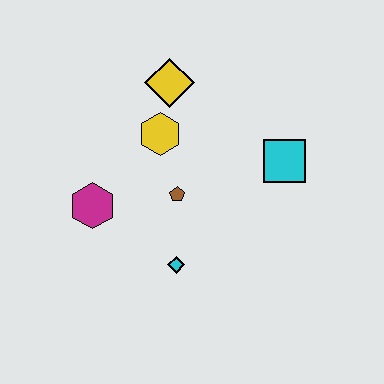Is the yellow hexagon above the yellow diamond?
No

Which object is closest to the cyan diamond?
The brown pentagon is closest to the cyan diamond.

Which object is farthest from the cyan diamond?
The yellow diamond is farthest from the cyan diamond.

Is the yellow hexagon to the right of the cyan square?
No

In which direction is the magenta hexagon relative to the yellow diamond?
The magenta hexagon is below the yellow diamond.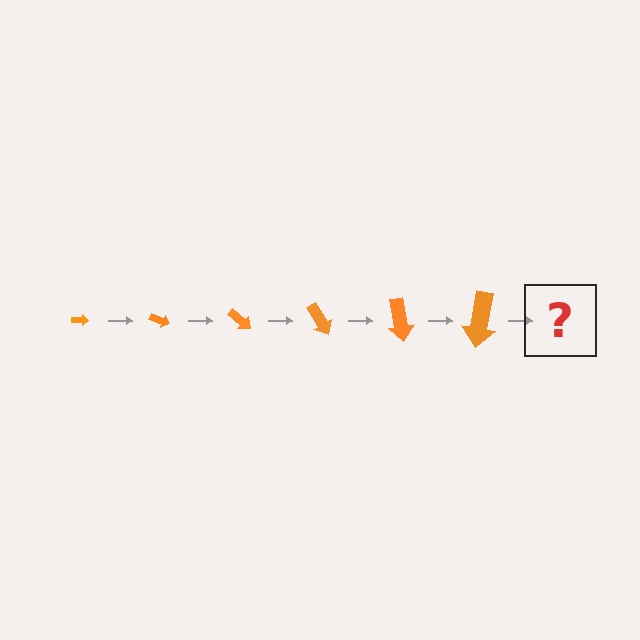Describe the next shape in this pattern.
It should be an arrow, larger than the previous one and rotated 120 degrees from the start.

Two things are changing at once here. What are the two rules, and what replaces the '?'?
The two rules are that the arrow grows larger each step and it rotates 20 degrees each step. The '?' should be an arrow, larger than the previous one and rotated 120 degrees from the start.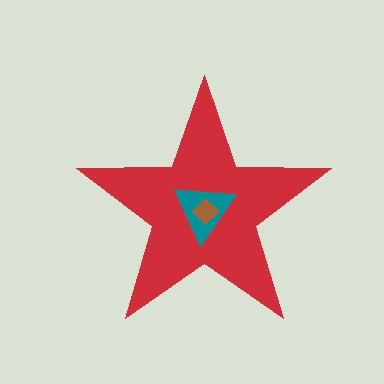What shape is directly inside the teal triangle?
The brown diamond.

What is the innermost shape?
The brown diamond.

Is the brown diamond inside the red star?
Yes.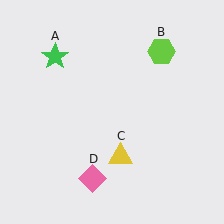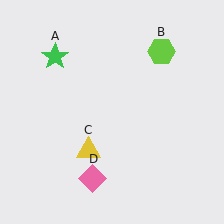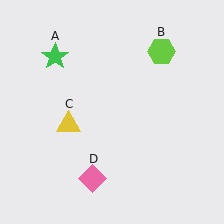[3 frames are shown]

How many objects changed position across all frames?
1 object changed position: yellow triangle (object C).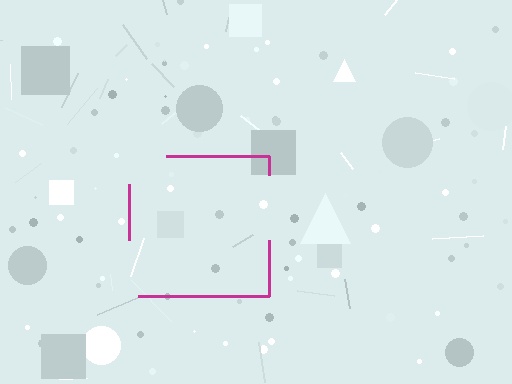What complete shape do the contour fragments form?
The contour fragments form a square.